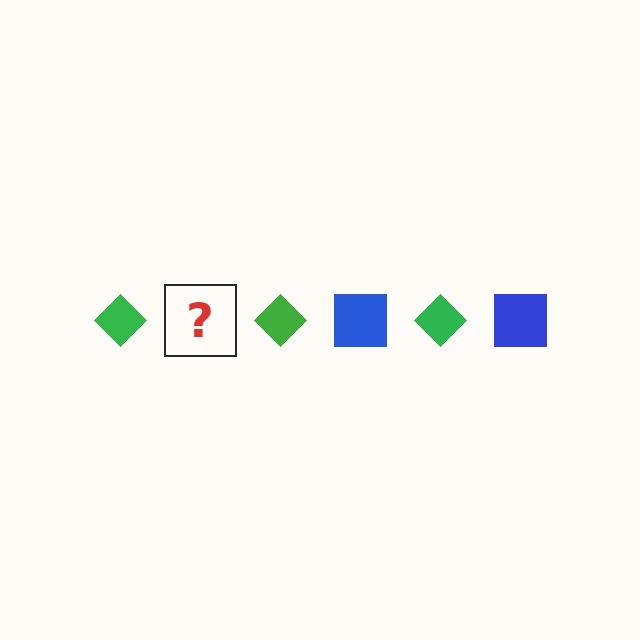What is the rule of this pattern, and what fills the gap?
The rule is that the pattern alternates between green diamond and blue square. The gap should be filled with a blue square.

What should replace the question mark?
The question mark should be replaced with a blue square.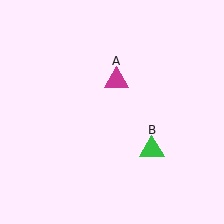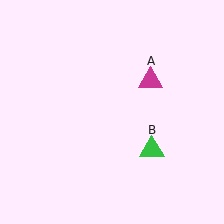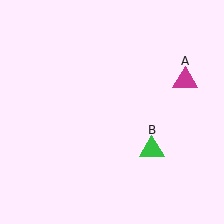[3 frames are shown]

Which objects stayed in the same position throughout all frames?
Green triangle (object B) remained stationary.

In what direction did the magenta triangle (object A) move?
The magenta triangle (object A) moved right.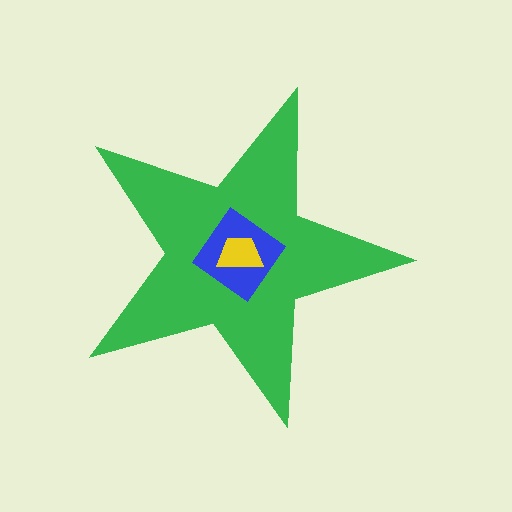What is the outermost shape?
The green star.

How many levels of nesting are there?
3.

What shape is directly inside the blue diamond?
The yellow trapezoid.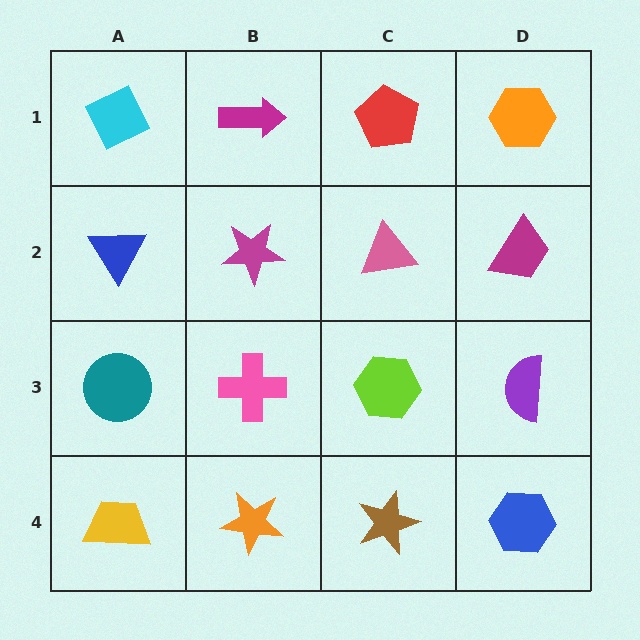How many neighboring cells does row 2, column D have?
3.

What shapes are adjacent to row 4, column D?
A purple semicircle (row 3, column D), a brown star (row 4, column C).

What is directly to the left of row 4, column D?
A brown star.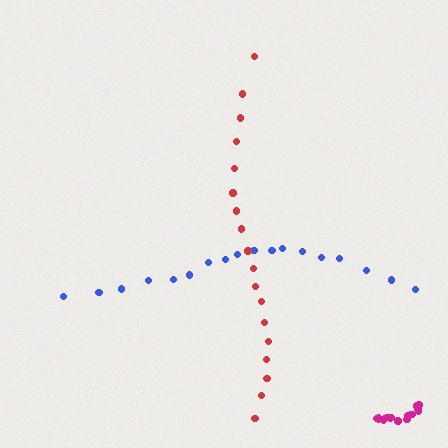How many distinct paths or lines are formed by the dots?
There are 3 distinct paths.